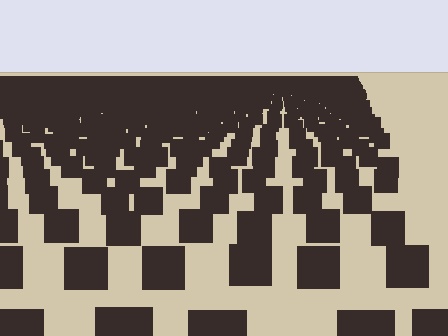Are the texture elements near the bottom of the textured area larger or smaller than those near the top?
Larger. Near the bottom, elements are closer to the viewer and appear at a bigger on-screen size.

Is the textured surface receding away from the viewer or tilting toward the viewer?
The surface is receding away from the viewer. Texture elements get smaller and denser toward the top.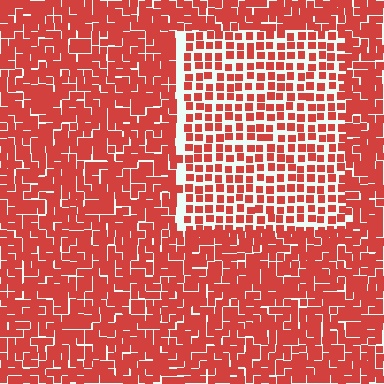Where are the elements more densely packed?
The elements are more densely packed outside the rectangle boundary.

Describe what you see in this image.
The image contains small red elements arranged at two different densities. A rectangle-shaped region is visible where the elements are less densely packed than the surrounding area.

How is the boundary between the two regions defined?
The boundary is defined by a change in element density (approximately 1.8x ratio). All elements are the same color, size, and shape.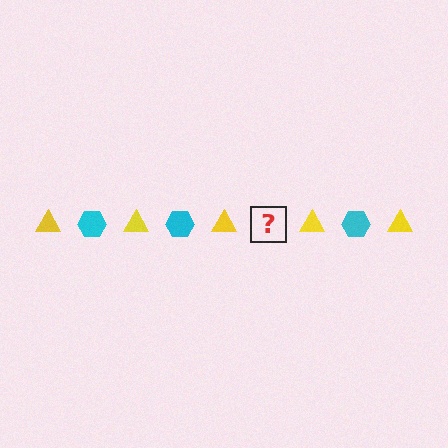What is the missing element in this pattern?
The missing element is a cyan hexagon.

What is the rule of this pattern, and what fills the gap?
The rule is that the pattern alternates between yellow triangle and cyan hexagon. The gap should be filled with a cyan hexagon.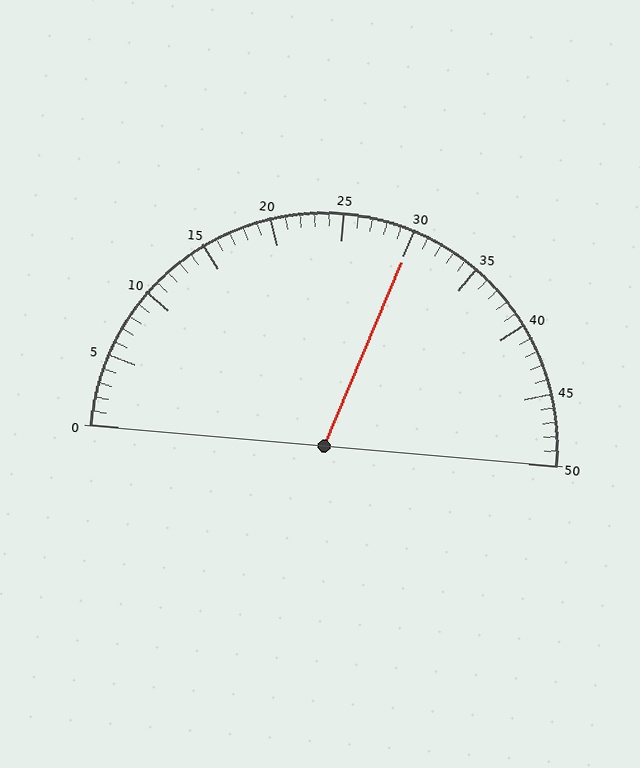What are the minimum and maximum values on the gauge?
The gauge ranges from 0 to 50.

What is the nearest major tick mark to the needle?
The nearest major tick mark is 30.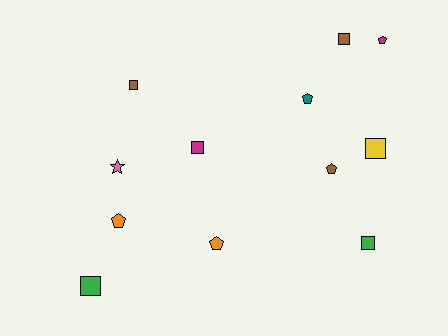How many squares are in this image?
There are 6 squares.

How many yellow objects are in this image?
There is 1 yellow object.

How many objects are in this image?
There are 12 objects.